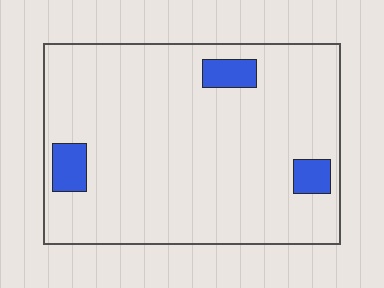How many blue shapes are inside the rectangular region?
3.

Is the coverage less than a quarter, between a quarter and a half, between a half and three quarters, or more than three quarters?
Less than a quarter.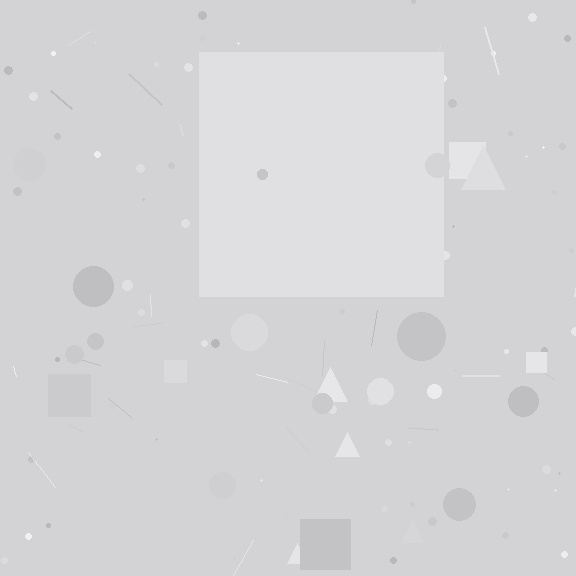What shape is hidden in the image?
A square is hidden in the image.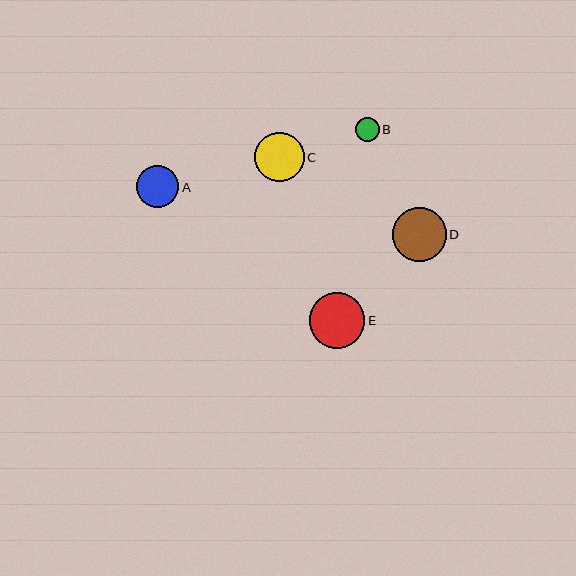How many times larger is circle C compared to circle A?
Circle C is approximately 1.2 times the size of circle A.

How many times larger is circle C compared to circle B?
Circle C is approximately 2.0 times the size of circle B.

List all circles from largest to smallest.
From largest to smallest: E, D, C, A, B.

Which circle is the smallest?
Circle B is the smallest with a size of approximately 24 pixels.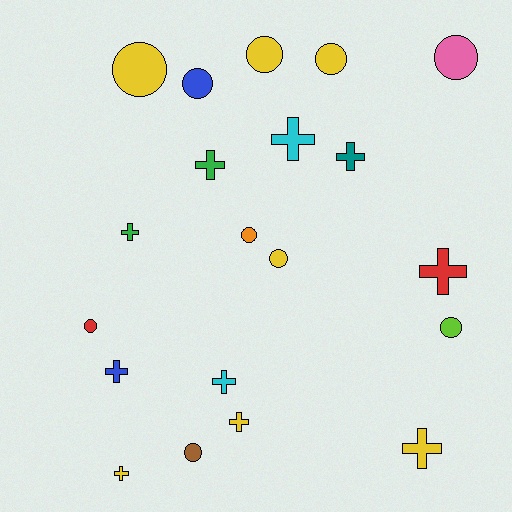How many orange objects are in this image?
There is 1 orange object.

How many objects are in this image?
There are 20 objects.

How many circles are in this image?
There are 10 circles.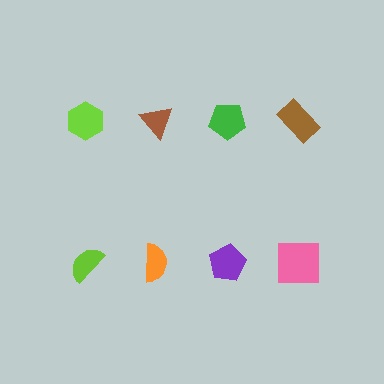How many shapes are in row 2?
4 shapes.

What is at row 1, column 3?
A green pentagon.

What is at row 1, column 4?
A brown rectangle.